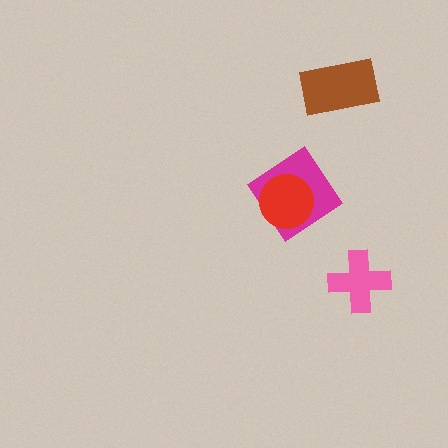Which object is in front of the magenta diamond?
The red circle is in front of the magenta diamond.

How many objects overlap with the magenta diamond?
1 object overlaps with the magenta diamond.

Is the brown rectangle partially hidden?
No, no other shape covers it.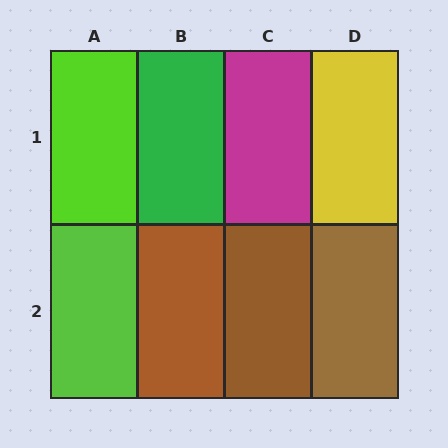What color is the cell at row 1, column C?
Magenta.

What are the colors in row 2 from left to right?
Lime, brown, brown, brown.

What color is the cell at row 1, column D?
Yellow.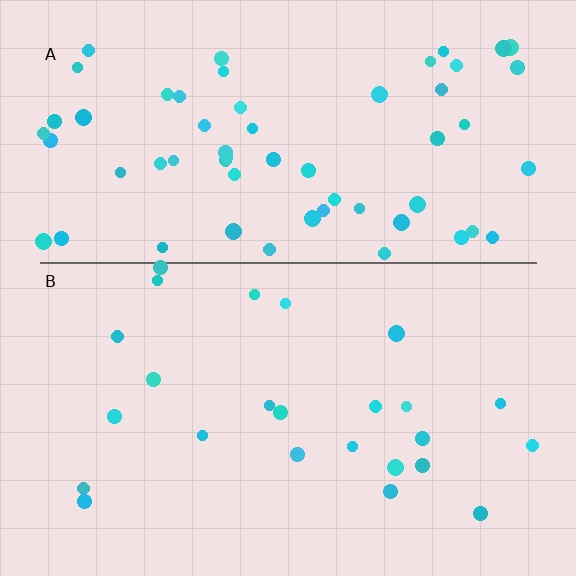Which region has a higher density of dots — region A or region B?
A (the top).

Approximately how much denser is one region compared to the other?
Approximately 2.5× — region A over region B.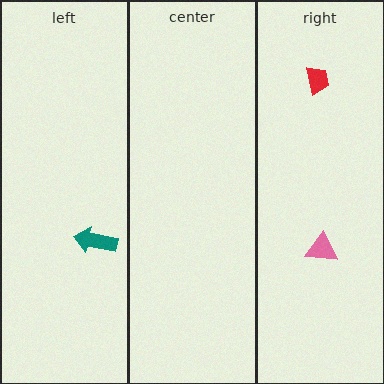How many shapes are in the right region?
2.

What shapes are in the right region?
The pink triangle, the red trapezoid.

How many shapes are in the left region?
1.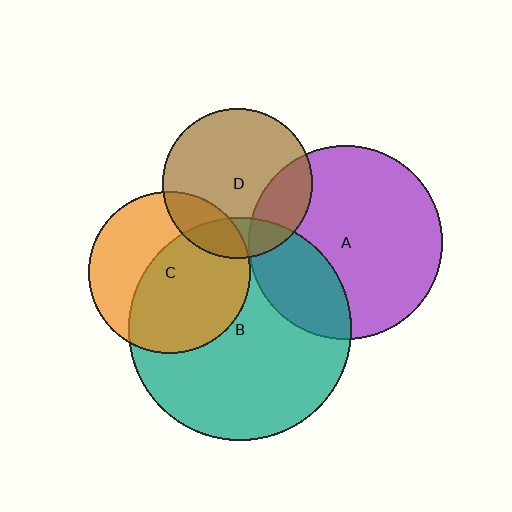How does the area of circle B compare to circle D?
Approximately 2.2 times.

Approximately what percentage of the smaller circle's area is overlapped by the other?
Approximately 20%.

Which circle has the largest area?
Circle B (teal).